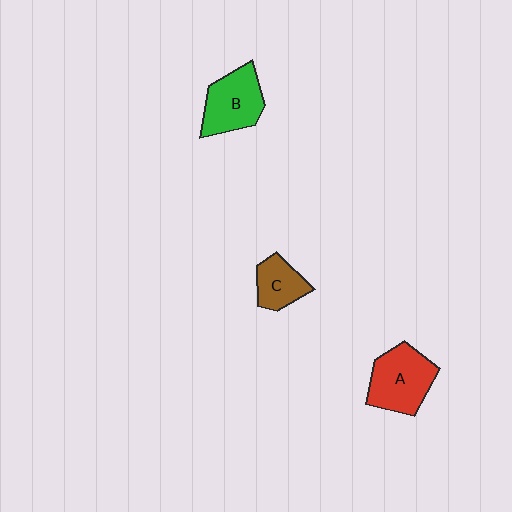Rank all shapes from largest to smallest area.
From largest to smallest: A (red), B (green), C (brown).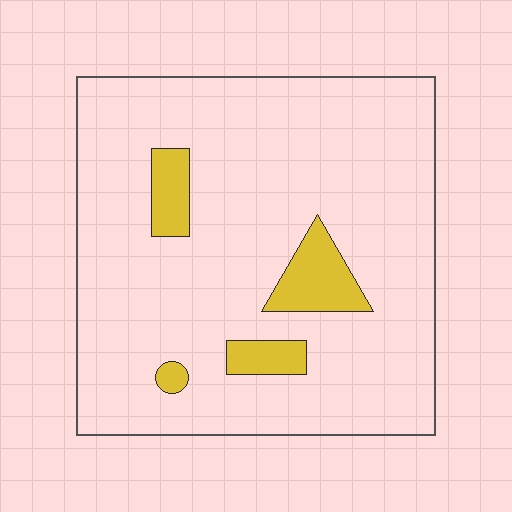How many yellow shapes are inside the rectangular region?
4.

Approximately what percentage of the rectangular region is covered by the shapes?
Approximately 10%.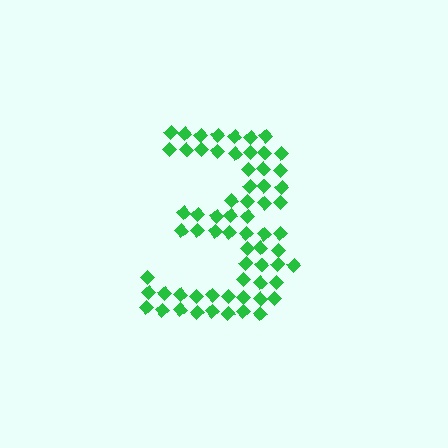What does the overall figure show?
The overall figure shows the digit 3.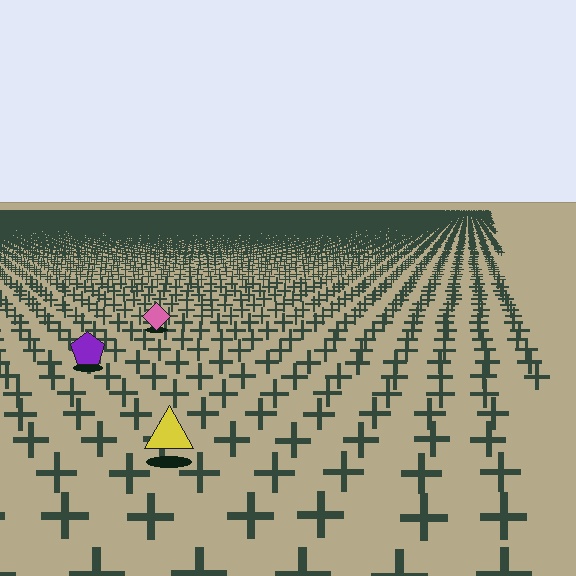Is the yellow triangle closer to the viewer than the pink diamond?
Yes. The yellow triangle is closer — you can tell from the texture gradient: the ground texture is coarser near it.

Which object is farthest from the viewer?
The pink diamond is farthest from the viewer. It appears smaller and the ground texture around it is denser.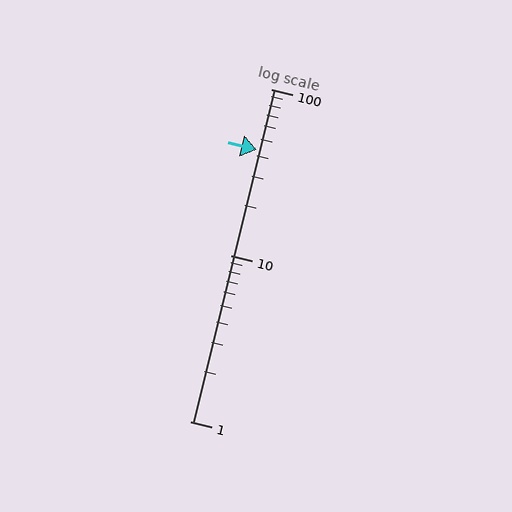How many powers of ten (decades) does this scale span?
The scale spans 2 decades, from 1 to 100.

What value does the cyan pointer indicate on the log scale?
The pointer indicates approximately 43.